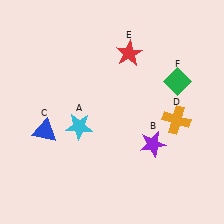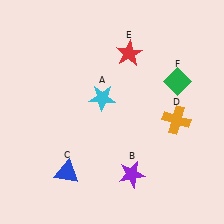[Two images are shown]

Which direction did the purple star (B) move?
The purple star (B) moved down.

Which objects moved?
The objects that moved are: the cyan star (A), the purple star (B), the blue triangle (C).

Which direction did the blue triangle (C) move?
The blue triangle (C) moved down.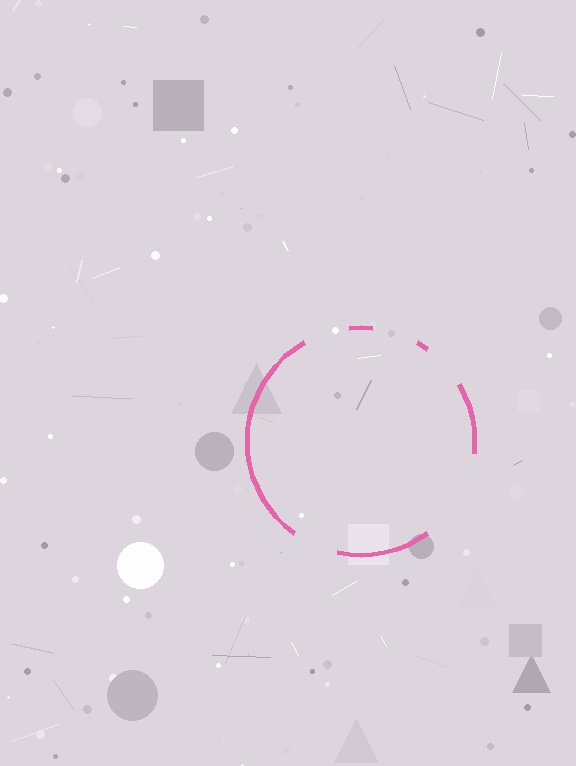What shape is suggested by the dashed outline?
The dashed outline suggests a circle.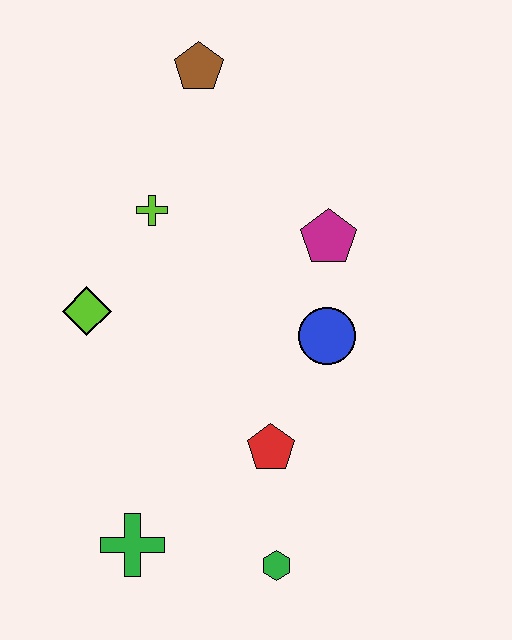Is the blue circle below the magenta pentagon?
Yes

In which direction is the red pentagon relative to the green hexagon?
The red pentagon is above the green hexagon.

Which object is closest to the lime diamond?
The lime cross is closest to the lime diamond.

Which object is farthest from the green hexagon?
The brown pentagon is farthest from the green hexagon.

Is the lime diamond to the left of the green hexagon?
Yes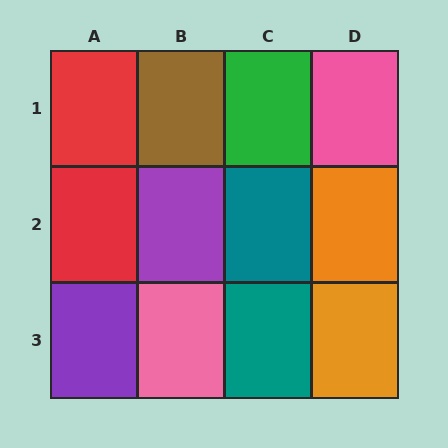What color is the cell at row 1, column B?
Brown.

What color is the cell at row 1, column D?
Pink.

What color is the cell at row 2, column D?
Orange.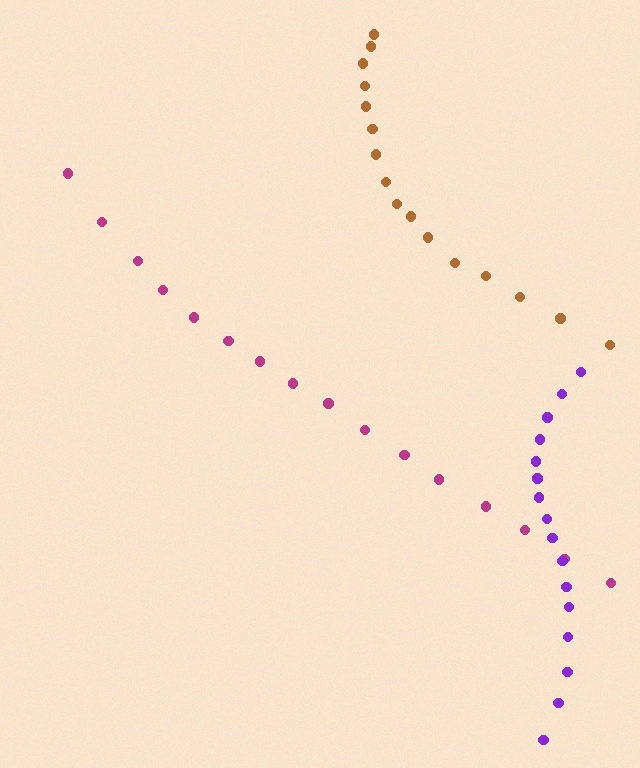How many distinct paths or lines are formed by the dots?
There are 3 distinct paths.